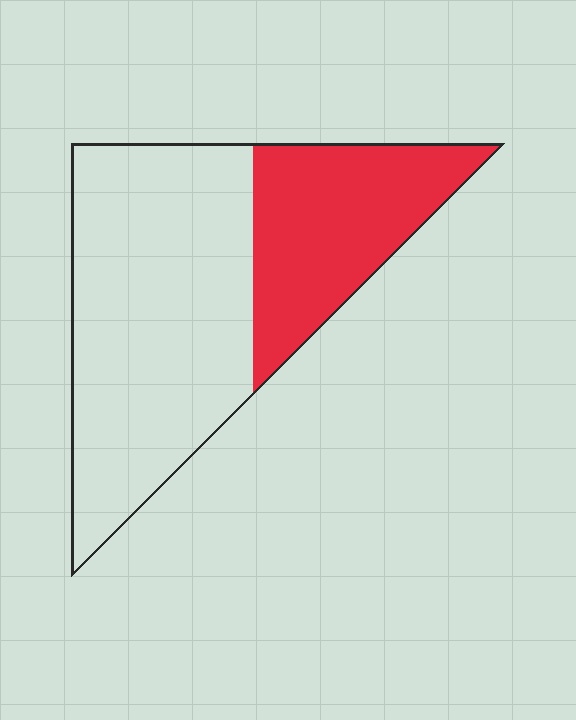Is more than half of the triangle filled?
No.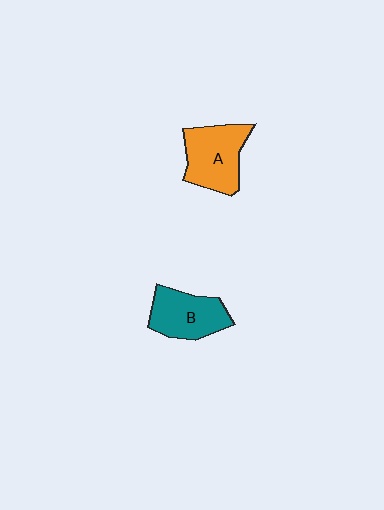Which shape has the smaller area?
Shape B (teal).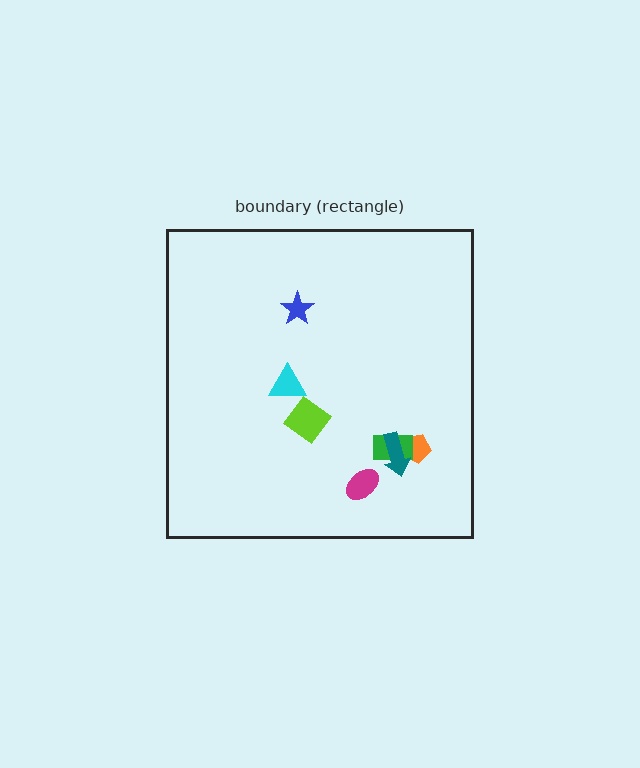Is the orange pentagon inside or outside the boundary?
Inside.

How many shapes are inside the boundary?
7 inside, 0 outside.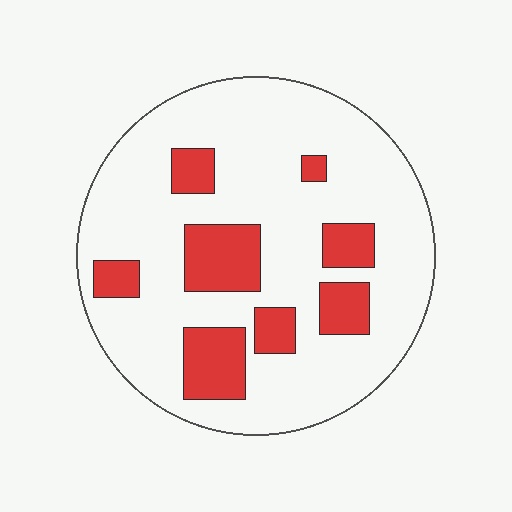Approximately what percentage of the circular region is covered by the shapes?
Approximately 20%.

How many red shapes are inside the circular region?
8.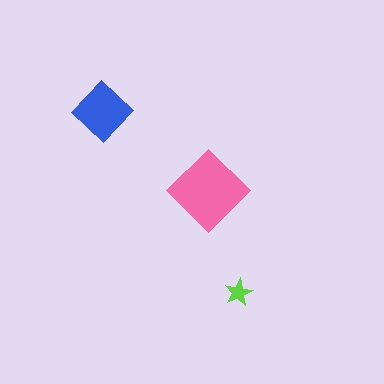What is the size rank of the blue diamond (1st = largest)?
2nd.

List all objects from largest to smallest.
The pink diamond, the blue diamond, the lime star.